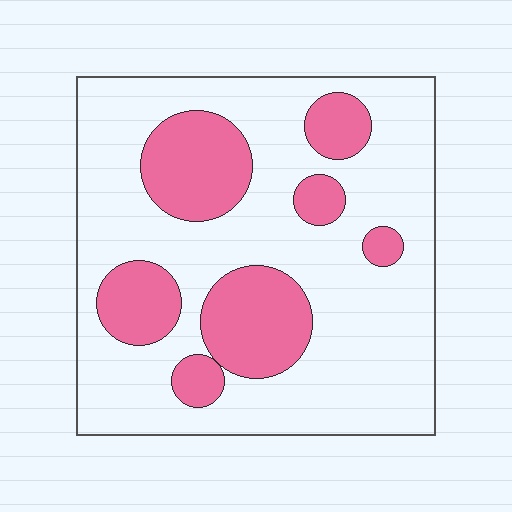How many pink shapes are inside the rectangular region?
7.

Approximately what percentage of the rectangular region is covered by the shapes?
Approximately 25%.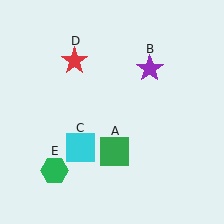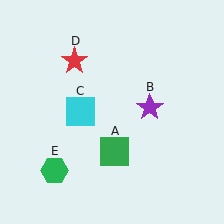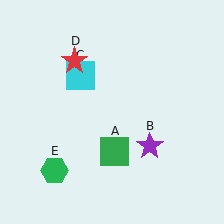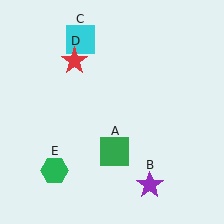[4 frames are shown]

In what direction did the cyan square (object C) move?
The cyan square (object C) moved up.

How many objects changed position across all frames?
2 objects changed position: purple star (object B), cyan square (object C).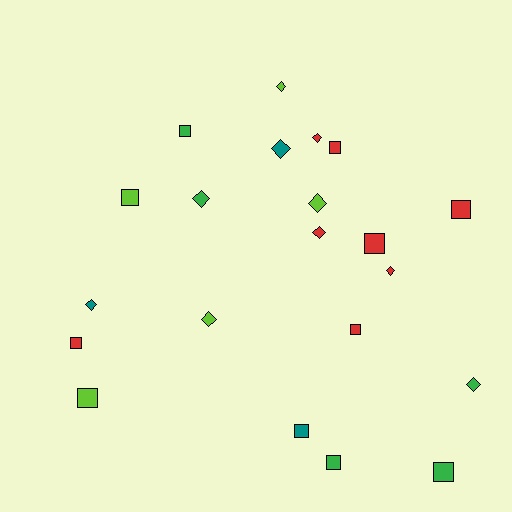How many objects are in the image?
There are 21 objects.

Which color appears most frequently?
Red, with 8 objects.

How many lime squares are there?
There are 2 lime squares.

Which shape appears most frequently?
Square, with 11 objects.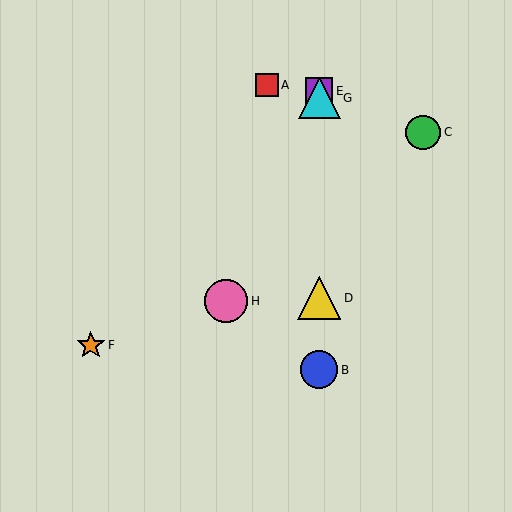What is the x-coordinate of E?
Object E is at x≈319.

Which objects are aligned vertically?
Objects B, D, E, G are aligned vertically.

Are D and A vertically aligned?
No, D is at x≈319 and A is at x≈267.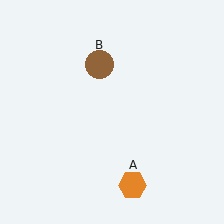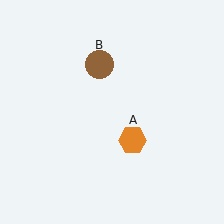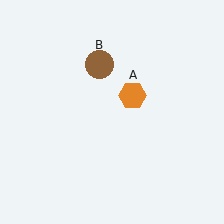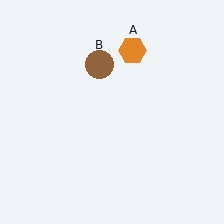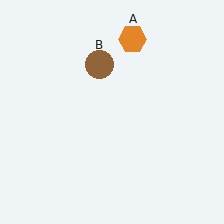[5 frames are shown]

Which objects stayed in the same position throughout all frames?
Brown circle (object B) remained stationary.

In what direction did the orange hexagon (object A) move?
The orange hexagon (object A) moved up.